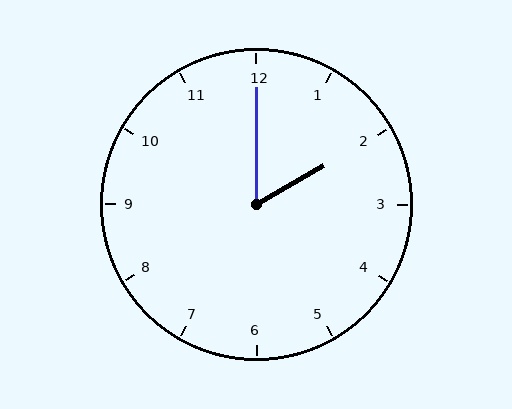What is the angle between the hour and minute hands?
Approximately 60 degrees.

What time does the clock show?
2:00.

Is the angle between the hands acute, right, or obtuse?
It is acute.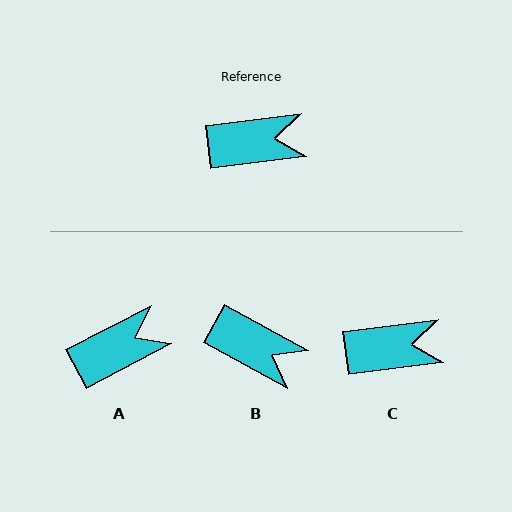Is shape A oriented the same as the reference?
No, it is off by about 21 degrees.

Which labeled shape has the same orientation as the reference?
C.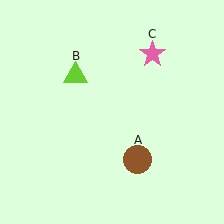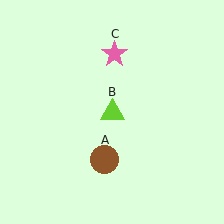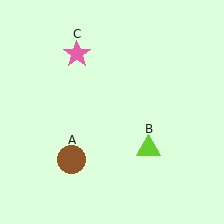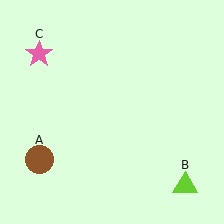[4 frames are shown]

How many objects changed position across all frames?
3 objects changed position: brown circle (object A), lime triangle (object B), pink star (object C).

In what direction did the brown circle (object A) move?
The brown circle (object A) moved left.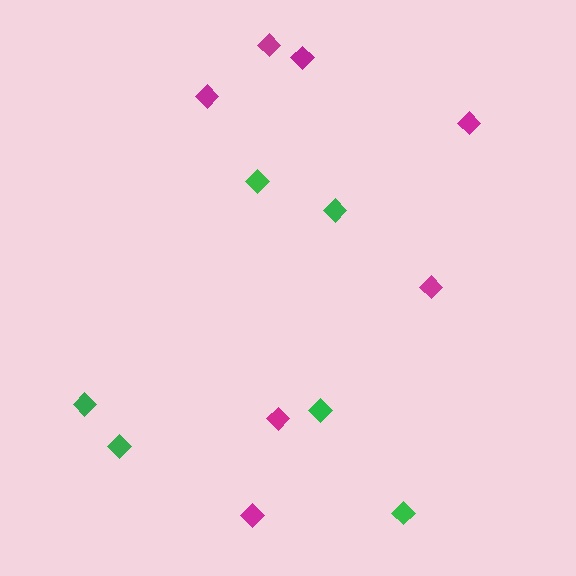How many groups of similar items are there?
There are 2 groups: one group of magenta diamonds (7) and one group of green diamonds (6).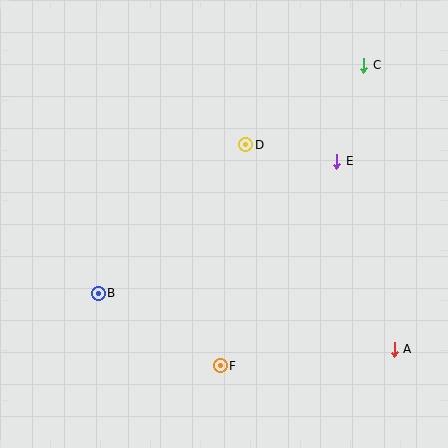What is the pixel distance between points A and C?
The distance between A and C is 285 pixels.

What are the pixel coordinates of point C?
Point C is at (364, 65).